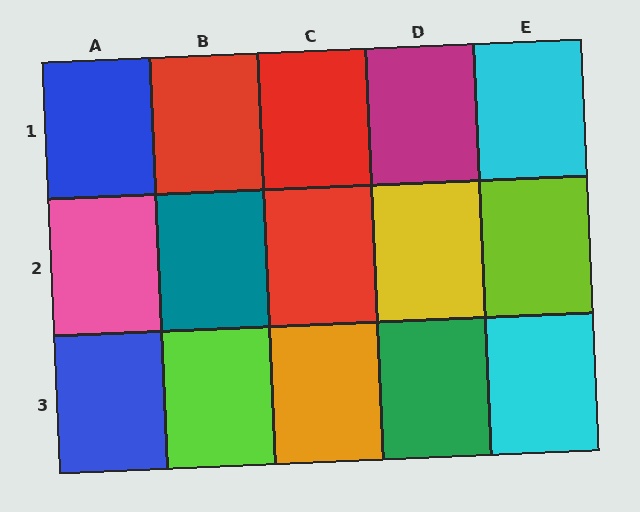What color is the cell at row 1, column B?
Red.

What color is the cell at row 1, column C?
Red.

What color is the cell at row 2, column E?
Lime.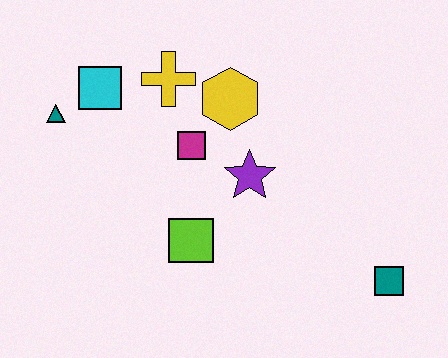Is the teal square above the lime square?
No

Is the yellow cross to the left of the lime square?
Yes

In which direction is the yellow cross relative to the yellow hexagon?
The yellow cross is to the left of the yellow hexagon.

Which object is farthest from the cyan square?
The teal square is farthest from the cyan square.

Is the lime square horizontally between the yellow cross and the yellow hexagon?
Yes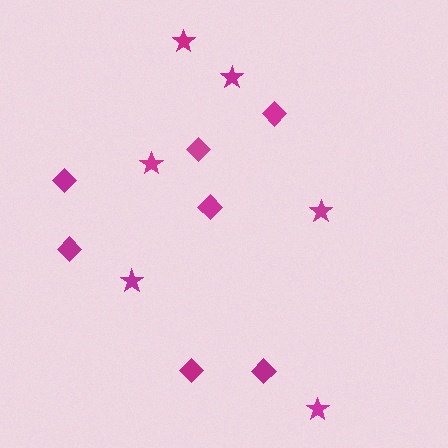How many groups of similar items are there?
There are 2 groups: one group of diamonds (7) and one group of stars (6).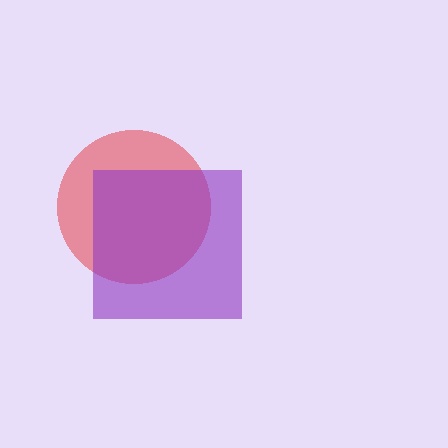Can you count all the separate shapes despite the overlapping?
Yes, there are 2 separate shapes.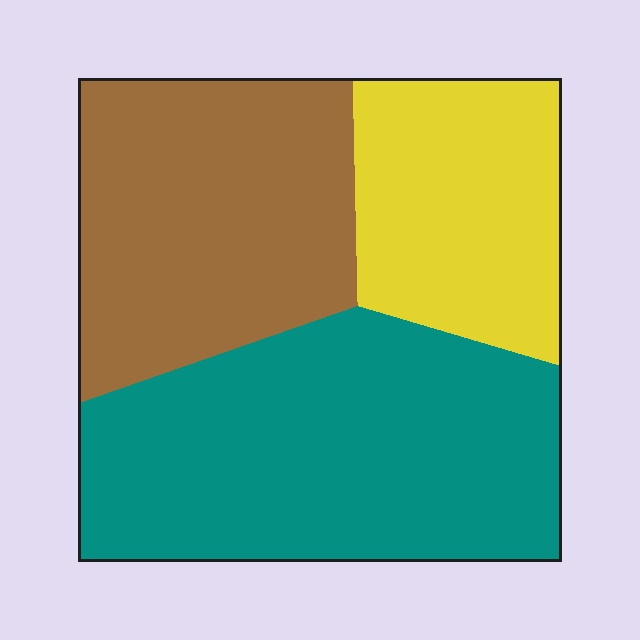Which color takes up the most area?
Teal, at roughly 45%.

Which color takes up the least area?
Yellow, at roughly 25%.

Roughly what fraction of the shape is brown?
Brown covers 33% of the shape.